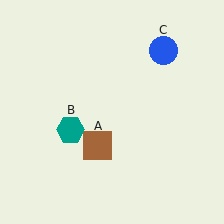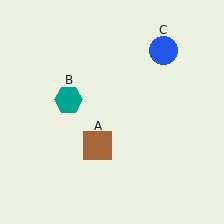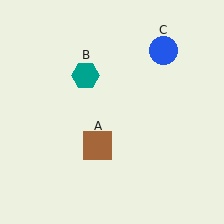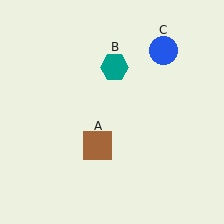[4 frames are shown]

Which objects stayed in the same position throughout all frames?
Brown square (object A) and blue circle (object C) remained stationary.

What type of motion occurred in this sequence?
The teal hexagon (object B) rotated clockwise around the center of the scene.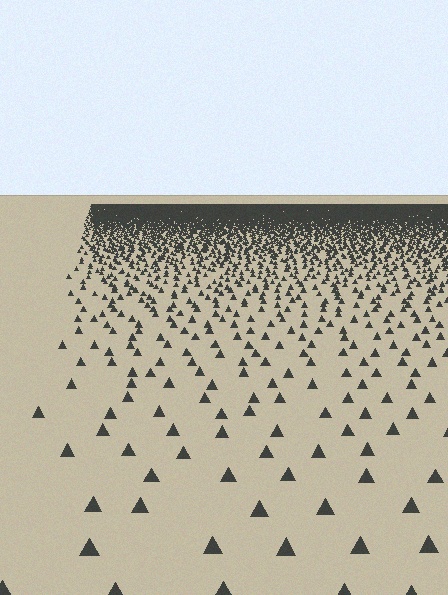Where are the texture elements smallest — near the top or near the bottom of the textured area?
Near the top.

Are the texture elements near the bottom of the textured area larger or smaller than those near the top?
Larger. Near the bottom, elements are closer to the viewer and appear at a bigger on-screen size.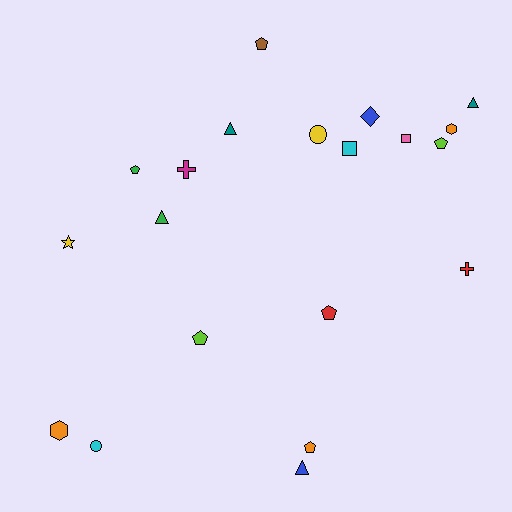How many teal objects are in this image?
There are 2 teal objects.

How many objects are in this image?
There are 20 objects.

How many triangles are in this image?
There are 4 triangles.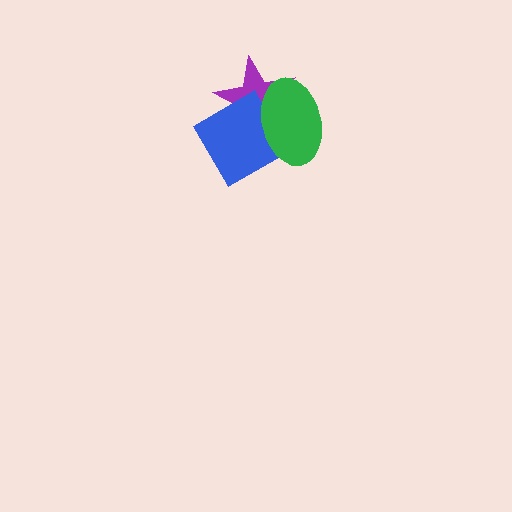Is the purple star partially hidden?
Yes, it is partially covered by another shape.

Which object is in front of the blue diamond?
The green ellipse is in front of the blue diamond.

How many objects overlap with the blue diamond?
2 objects overlap with the blue diamond.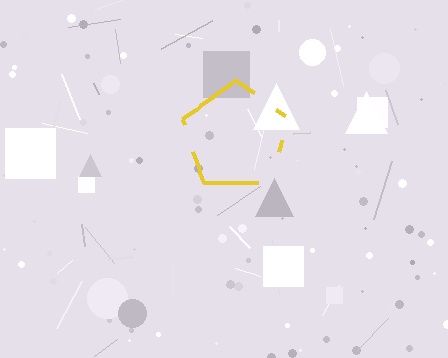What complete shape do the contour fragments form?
The contour fragments form a pentagon.